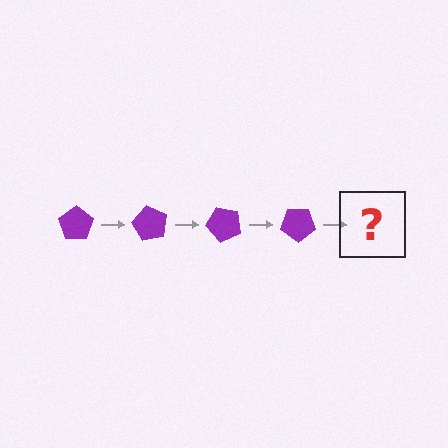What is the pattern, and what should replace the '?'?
The pattern is that the pentagon rotates 60 degrees each step. The '?' should be a purple pentagon rotated 240 degrees.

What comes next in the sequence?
The next element should be a purple pentagon rotated 240 degrees.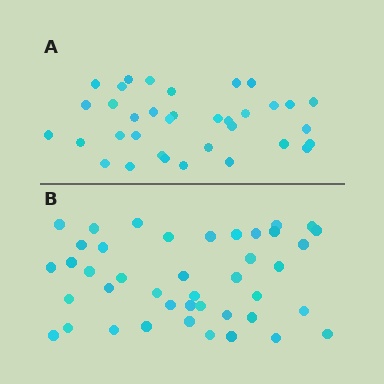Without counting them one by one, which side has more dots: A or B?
Region B (the bottom region) has more dots.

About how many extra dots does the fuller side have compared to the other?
Region B has roughly 8 or so more dots than region A.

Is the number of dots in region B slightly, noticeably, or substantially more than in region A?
Region B has only slightly more — the two regions are fairly close. The ratio is roughly 1.2 to 1.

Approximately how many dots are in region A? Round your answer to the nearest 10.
About 40 dots. (The exact count is 35, which rounds to 40.)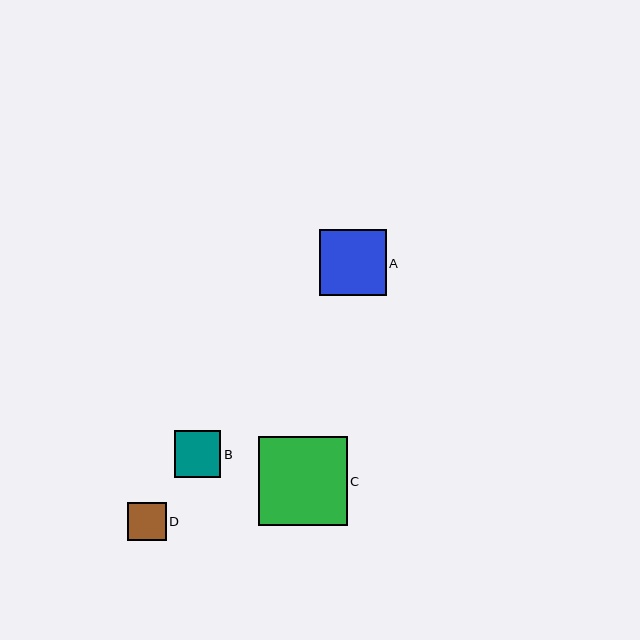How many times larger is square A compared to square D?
Square A is approximately 1.7 times the size of square D.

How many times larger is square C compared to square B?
Square C is approximately 1.9 times the size of square B.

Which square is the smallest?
Square D is the smallest with a size of approximately 39 pixels.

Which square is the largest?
Square C is the largest with a size of approximately 89 pixels.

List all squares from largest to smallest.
From largest to smallest: C, A, B, D.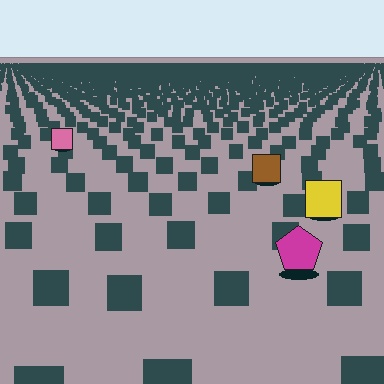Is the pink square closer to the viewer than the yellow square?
No. The yellow square is closer — you can tell from the texture gradient: the ground texture is coarser near it.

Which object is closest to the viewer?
The magenta pentagon is closest. The texture marks near it are larger and more spread out.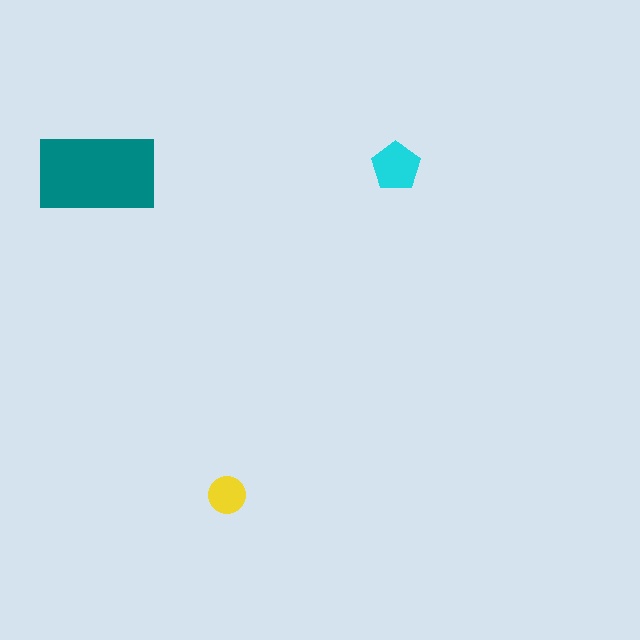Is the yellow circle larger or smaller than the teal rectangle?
Smaller.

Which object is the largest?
The teal rectangle.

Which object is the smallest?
The yellow circle.